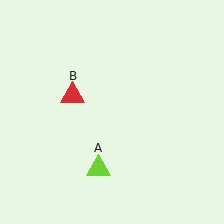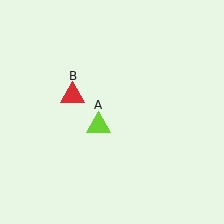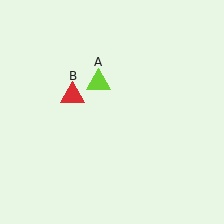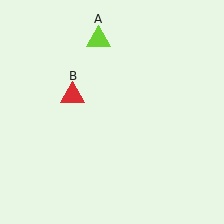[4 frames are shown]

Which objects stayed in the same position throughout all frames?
Red triangle (object B) remained stationary.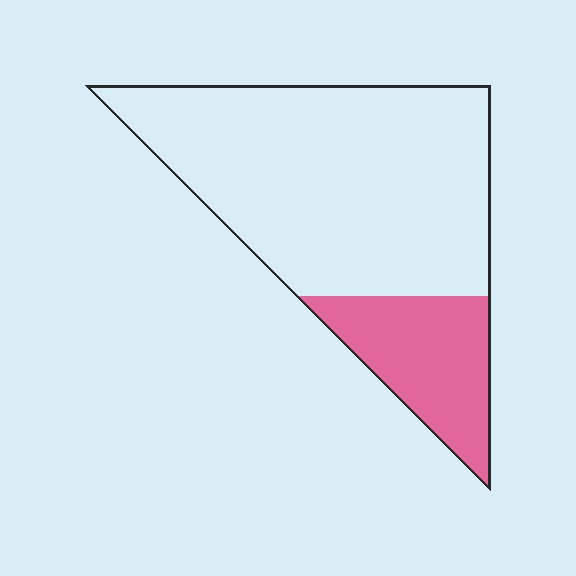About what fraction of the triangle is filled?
About one quarter (1/4).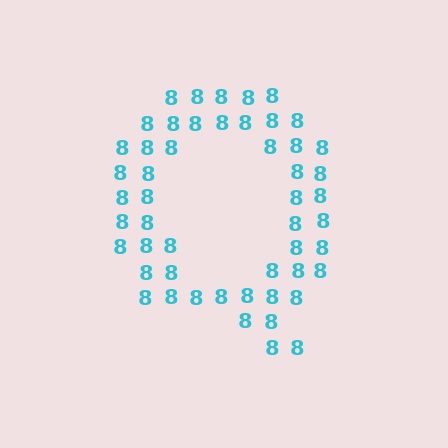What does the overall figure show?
The overall figure shows the letter Q.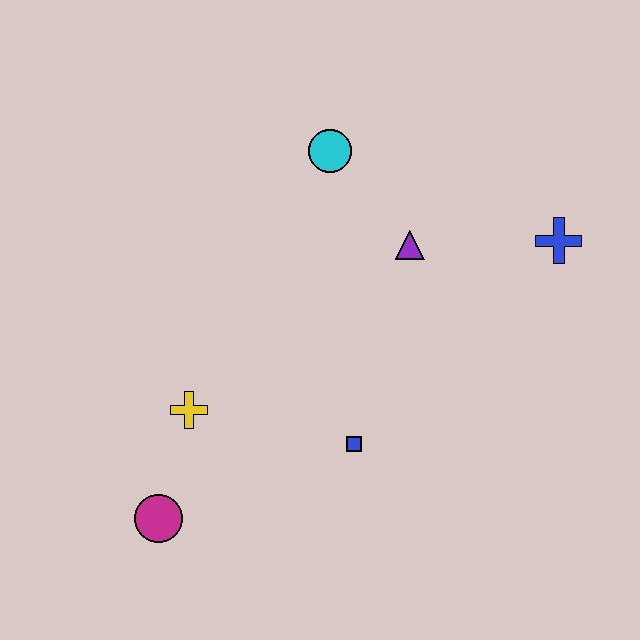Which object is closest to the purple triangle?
The cyan circle is closest to the purple triangle.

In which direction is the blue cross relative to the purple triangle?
The blue cross is to the right of the purple triangle.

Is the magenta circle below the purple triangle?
Yes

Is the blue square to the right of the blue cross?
No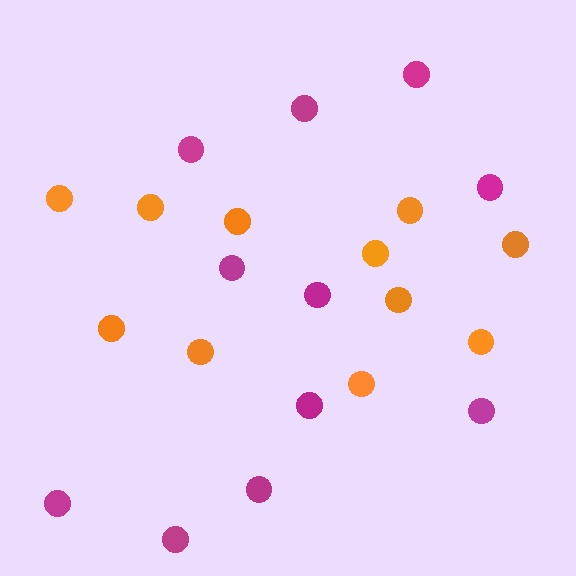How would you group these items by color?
There are 2 groups: one group of orange circles (11) and one group of magenta circles (11).